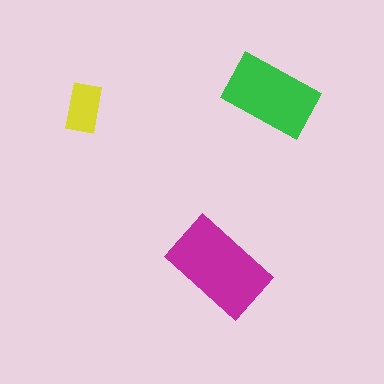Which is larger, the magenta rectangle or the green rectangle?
The magenta one.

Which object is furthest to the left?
The yellow rectangle is leftmost.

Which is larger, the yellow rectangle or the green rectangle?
The green one.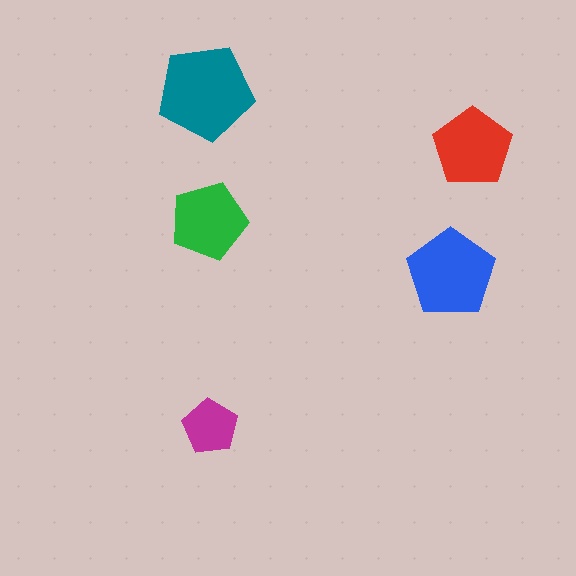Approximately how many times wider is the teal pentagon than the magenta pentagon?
About 1.5 times wider.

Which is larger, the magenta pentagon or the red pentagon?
The red one.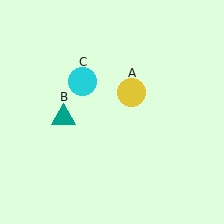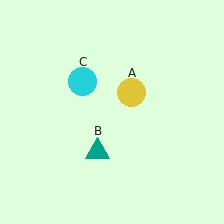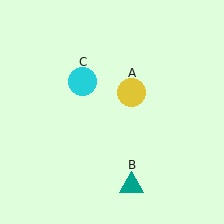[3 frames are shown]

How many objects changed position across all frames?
1 object changed position: teal triangle (object B).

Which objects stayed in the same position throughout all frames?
Yellow circle (object A) and cyan circle (object C) remained stationary.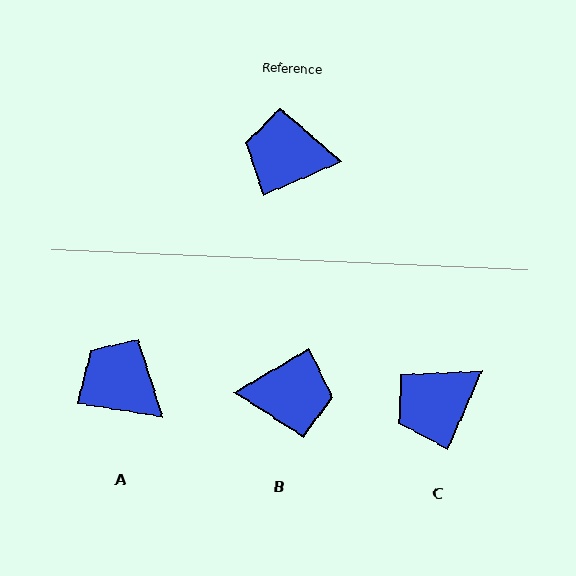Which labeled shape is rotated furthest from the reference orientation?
B, about 172 degrees away.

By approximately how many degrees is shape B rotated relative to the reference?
Approximately 172 degrees clockwise.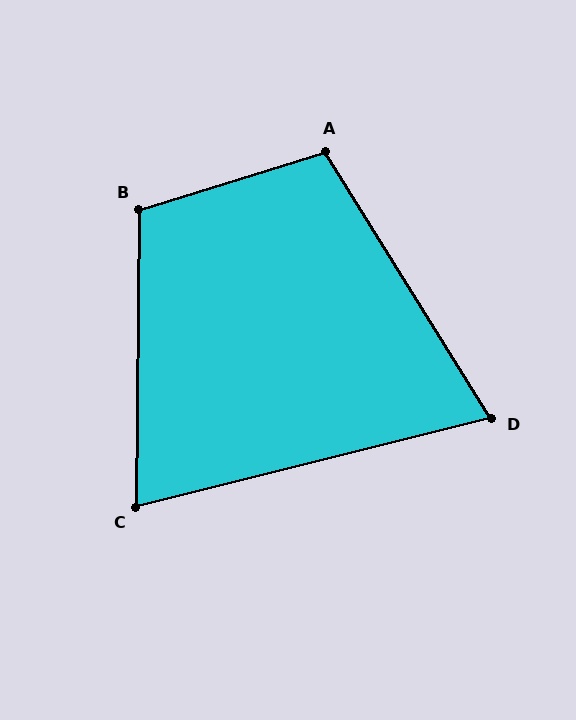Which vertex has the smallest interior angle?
D, at approximately 72 degrees.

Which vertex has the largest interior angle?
B, at approximately 108 degrees.